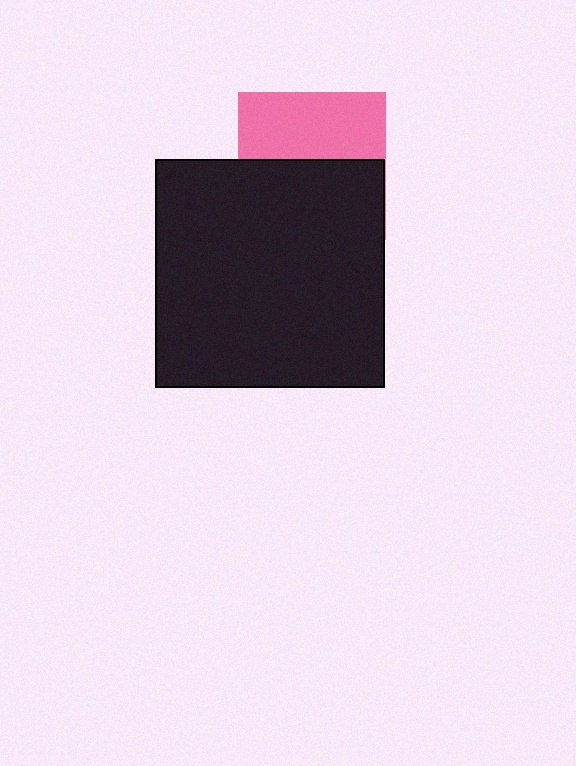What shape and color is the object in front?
The object in front is a black square.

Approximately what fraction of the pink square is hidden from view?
Roughly 54% of the pink square is hidden behind the black square.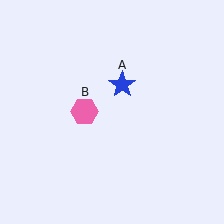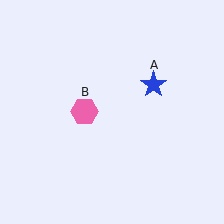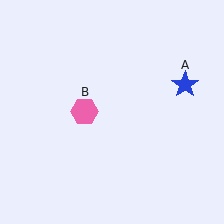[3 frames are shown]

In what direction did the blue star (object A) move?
The blue star (object A) moved right.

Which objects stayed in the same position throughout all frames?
Pink hexagon (object B) remained stationary.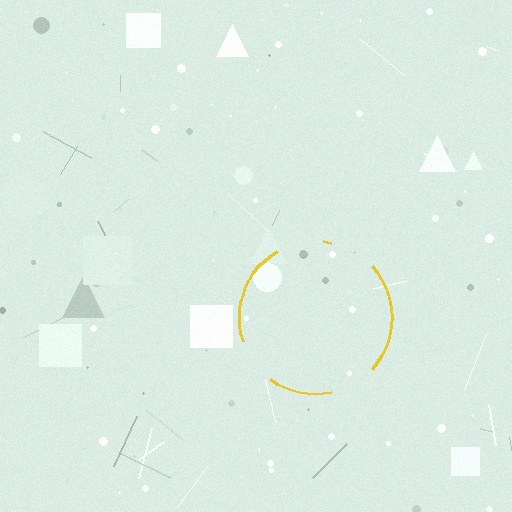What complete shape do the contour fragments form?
The contour fragments form a circle.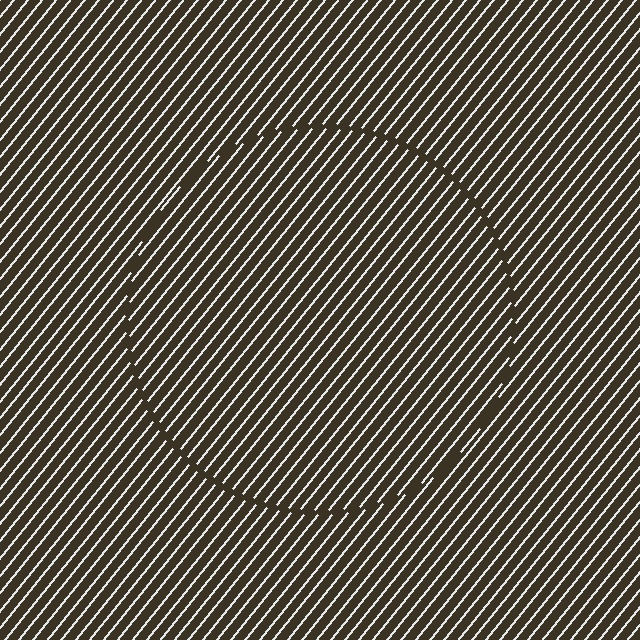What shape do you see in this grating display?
An illusory circle. The interior of the shape contains the same grating, shifted by half a period — the contour is defined by the phase discontinuity where line-ends from the inner and outer gratings abut.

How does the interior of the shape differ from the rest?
The interior of the shape contains the same grating, shifted by half a period — the contour is defined by the phase discontinuity where line-ends from the inner and outer gratings abut.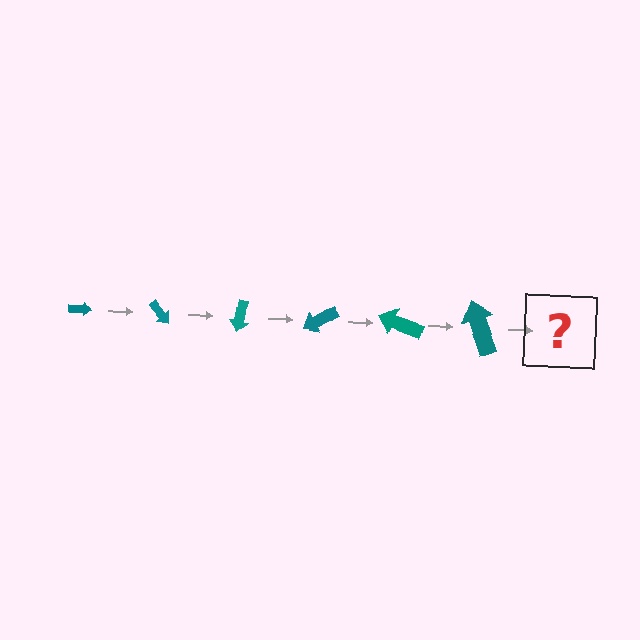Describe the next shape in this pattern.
It should be an arrow, larger than the previous one and rotated 300 degrees from the start.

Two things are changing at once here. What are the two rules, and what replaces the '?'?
The two rules are that the arrow grows larger each step and it rotates 50 degrees each step. The '?' should be an arrow, larger than the previous one and rotated 300 degrees from the start.